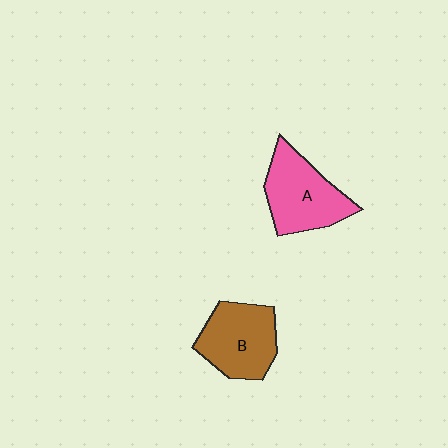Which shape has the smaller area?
Shape B (brown).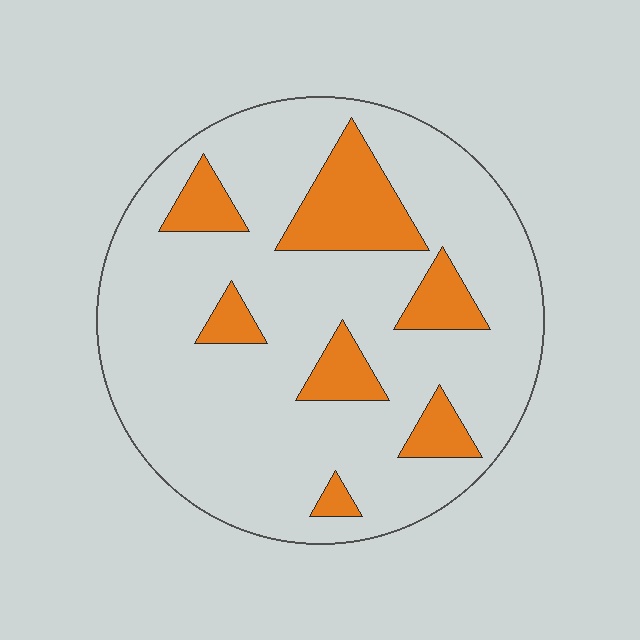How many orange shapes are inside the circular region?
7.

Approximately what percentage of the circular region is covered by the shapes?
Approximately 20%.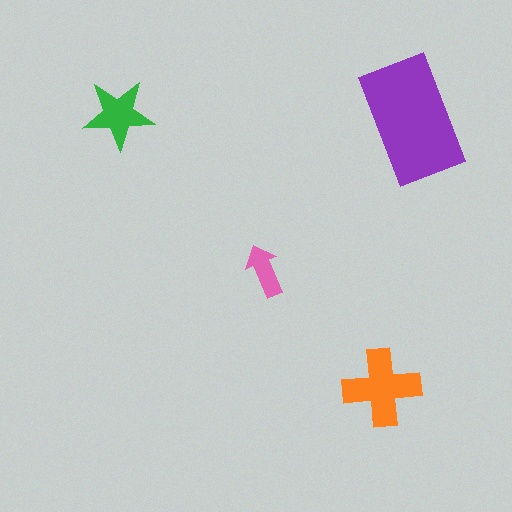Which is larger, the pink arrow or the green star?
The green star.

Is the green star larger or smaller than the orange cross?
Smaller.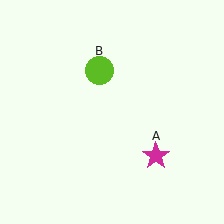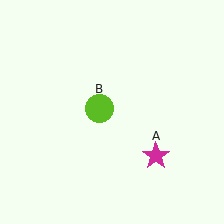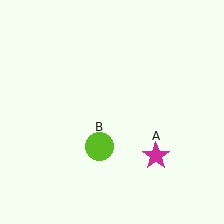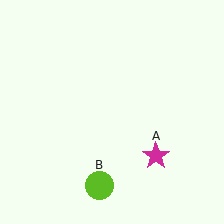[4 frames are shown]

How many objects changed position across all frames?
1 object changed position: lime circle (object B).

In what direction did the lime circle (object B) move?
The lime circle (object B) moved down.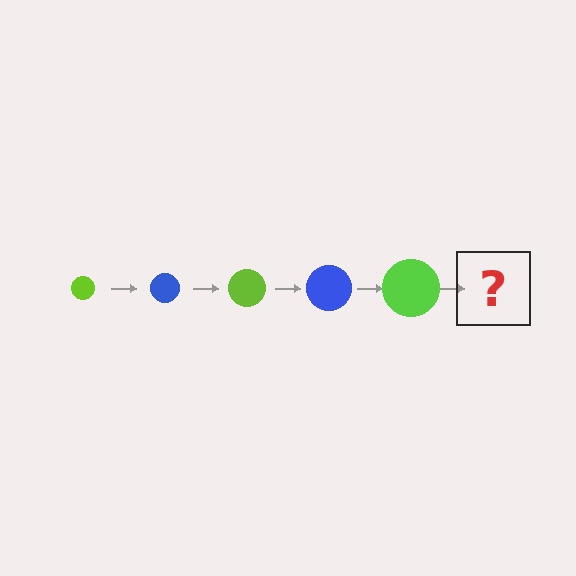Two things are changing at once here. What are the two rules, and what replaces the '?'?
The two rules are that the circle grows larger each step and the color cycles through lime and blue. The '?' should be a blue circle, larger than the previous one.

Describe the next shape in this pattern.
It should be a blue circle, larger than the previous one.